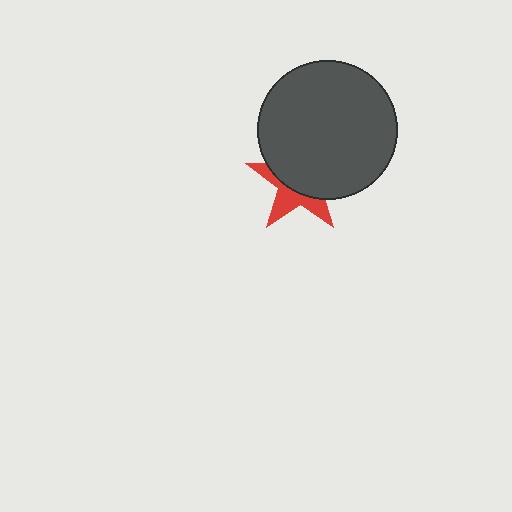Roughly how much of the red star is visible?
A small part of it is visible (roughly 39%).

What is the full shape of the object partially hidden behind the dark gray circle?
The partially hidden object is a red star.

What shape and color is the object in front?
The object in front is a dark gray circle.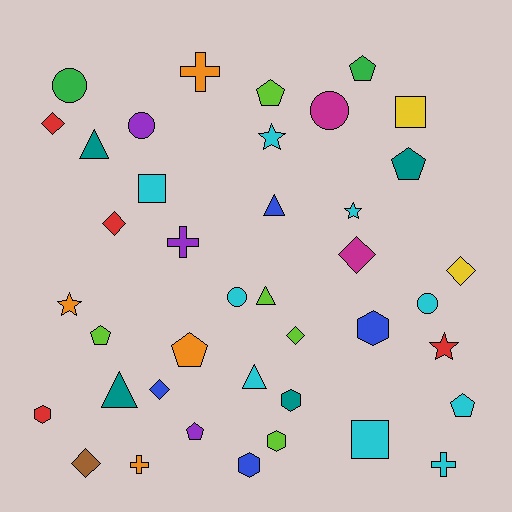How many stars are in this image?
There are 4 stars.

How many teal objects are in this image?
There are 4 teal objects.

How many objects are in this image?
There are 40 objects.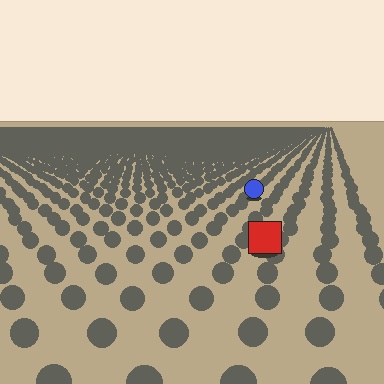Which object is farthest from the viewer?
The blue circle is farthest from the viewer. It appears smaller and the ground texture around it is denser.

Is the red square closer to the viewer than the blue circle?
Yes. The red square is closer — you can tell from the texture gradient: the ground texture is coarser near it.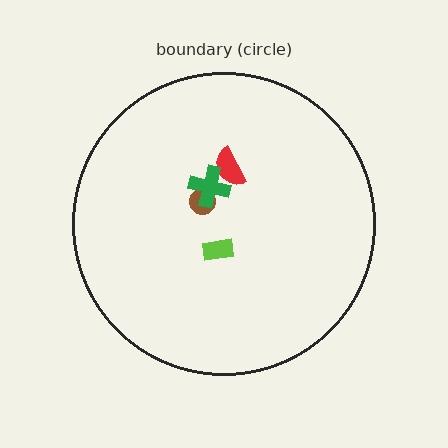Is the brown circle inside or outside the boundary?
Inside.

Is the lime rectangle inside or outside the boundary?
Inside.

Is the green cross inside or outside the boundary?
Inside.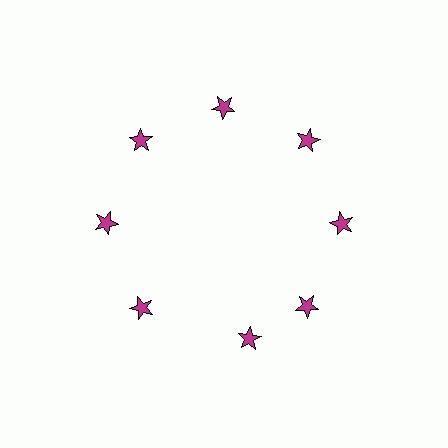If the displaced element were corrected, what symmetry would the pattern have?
It would have 8-fold rotational symmetry — the pattern would map onto itself every 45 degrees.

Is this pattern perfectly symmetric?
No. The 8 magenta stars are arranged in a ring, but one element near the 6 o'clock position is rotated out of alignment along the ring, breaking the 8-fold rotational symmetry.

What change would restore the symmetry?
The symmetry would be restored by rotating it back into even spacing with its neighbors so that all 8 stars sit at equal angles and equal distance from the center.